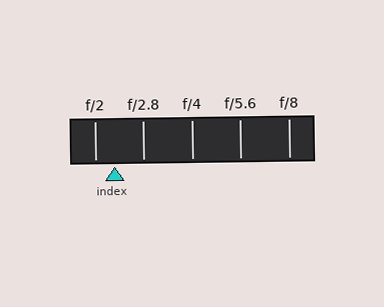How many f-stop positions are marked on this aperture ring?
There are 5 f-stop positions marked.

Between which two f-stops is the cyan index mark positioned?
The index mark is between f/2 and f/2.8.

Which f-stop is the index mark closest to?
The index mark is closest to f/2.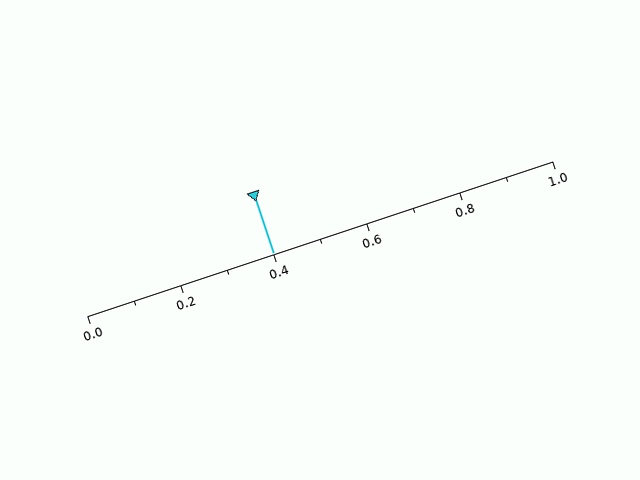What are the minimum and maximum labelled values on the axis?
The axis runs from 0.0 to 1.0.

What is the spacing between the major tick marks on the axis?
The major ticks are spaced 0.2 apart.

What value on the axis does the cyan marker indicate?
The marker indicates approximately 0.4.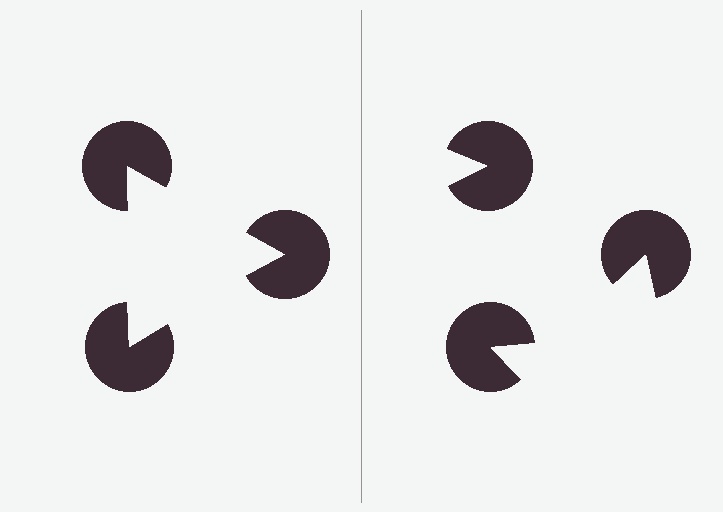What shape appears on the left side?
An illusory triangle.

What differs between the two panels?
The pac-man discs are positioned identically on both sides; only the wedge orientations differ. On the left they align to a triangle; on the right they are misaligned.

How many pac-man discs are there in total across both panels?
6 — 3 on each side.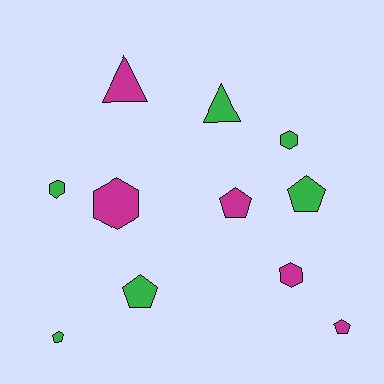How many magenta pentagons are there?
There are 2 magenta pentagons.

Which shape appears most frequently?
Pentagon, with 5 objects.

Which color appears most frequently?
Green, with 6 objects.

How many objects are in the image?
There are 11 objects.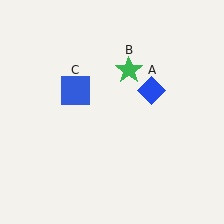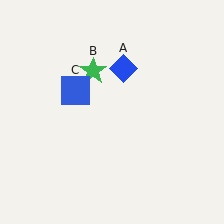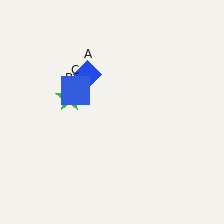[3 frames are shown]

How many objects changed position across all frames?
2 objects changed position: blue diamond (object A), green star (object B).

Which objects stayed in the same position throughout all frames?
Blue square (object C) remained stationary.